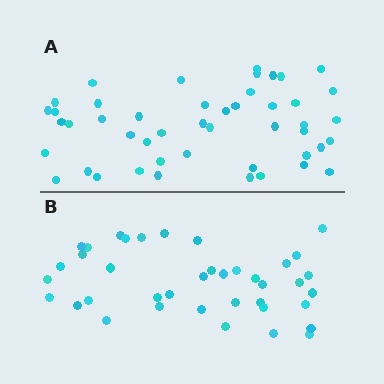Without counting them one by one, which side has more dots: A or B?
Region A (the top region) has more dots.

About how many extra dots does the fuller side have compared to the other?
Region A has roughly 8 or so more dots than region B.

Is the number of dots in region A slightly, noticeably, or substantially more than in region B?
Region A has only slightly more — the two regions are fairly close. The ratio is roughly 1.2 to 1.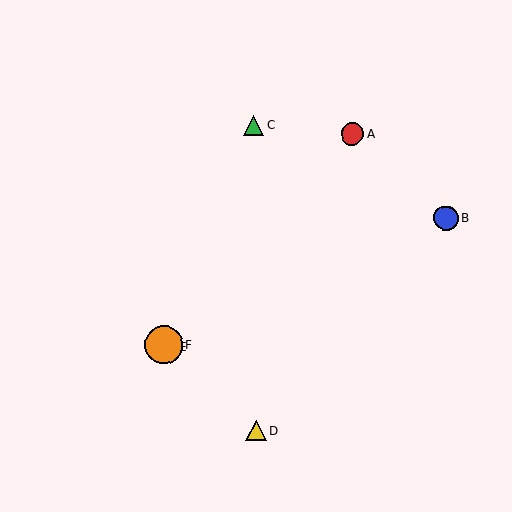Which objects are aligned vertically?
Objects E, F are aligned vertically.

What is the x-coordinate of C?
Object C is at x≈253.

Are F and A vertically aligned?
No, F is at x≈164 and A is at x≈352.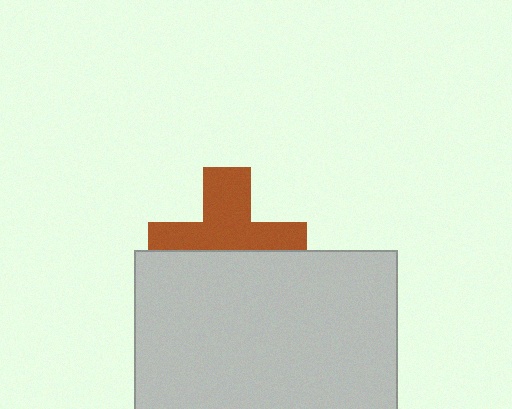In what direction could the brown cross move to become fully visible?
The brown cross could move up. That would shift it out from behind the light gray rectangle entirely.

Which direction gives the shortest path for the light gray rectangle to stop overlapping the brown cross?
Moving down gives the shortest separation.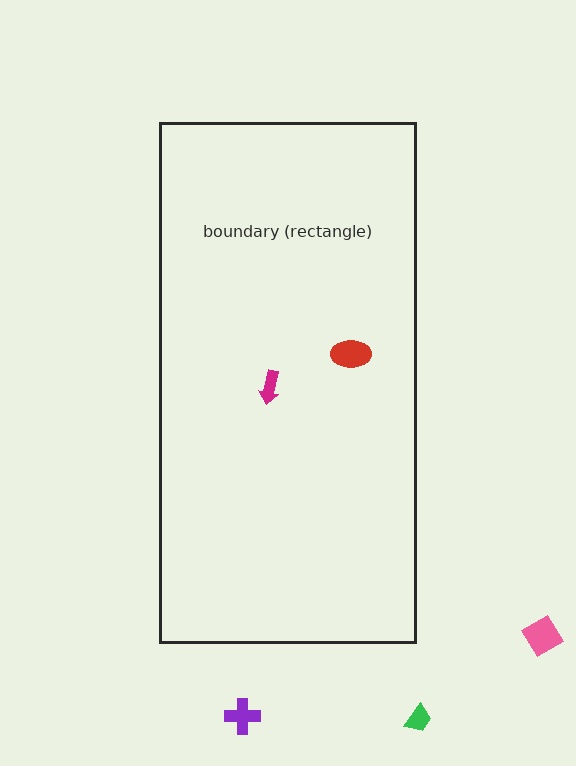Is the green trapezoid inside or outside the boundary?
Outside.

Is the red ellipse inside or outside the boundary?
Inside.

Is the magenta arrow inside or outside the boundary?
Inside.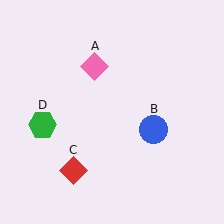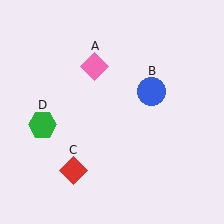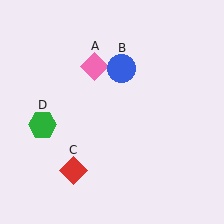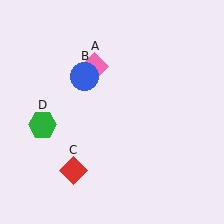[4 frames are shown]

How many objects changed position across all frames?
1 object changed position: blue circle (object B).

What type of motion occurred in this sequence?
The blue circle (object B) rotated counterclockwise around the center of the scene.